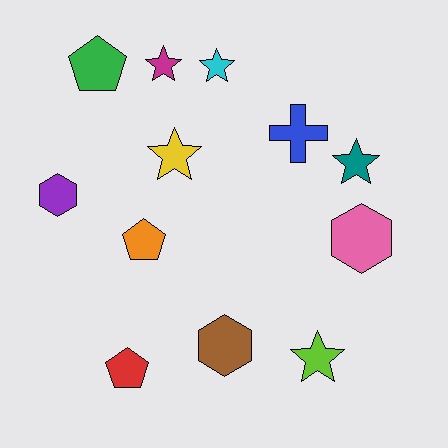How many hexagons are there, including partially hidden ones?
There are 3 hexagons.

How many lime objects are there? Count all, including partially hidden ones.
There is 1 lime object.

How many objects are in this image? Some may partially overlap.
There are 12 objects.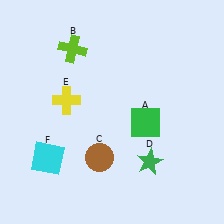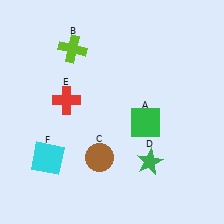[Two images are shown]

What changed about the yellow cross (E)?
In Image 1, E is yellow. In Image 2, it changed to red.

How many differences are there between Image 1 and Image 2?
There is 1 difference between the two images.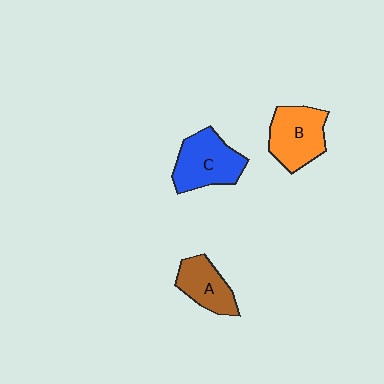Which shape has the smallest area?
Shape A (brown).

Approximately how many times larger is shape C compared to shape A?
Approximately 1.4 times.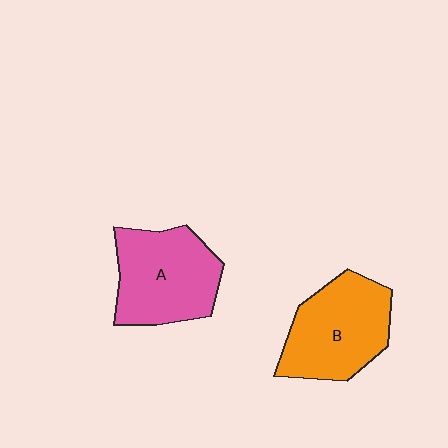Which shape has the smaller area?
Shape B (orange).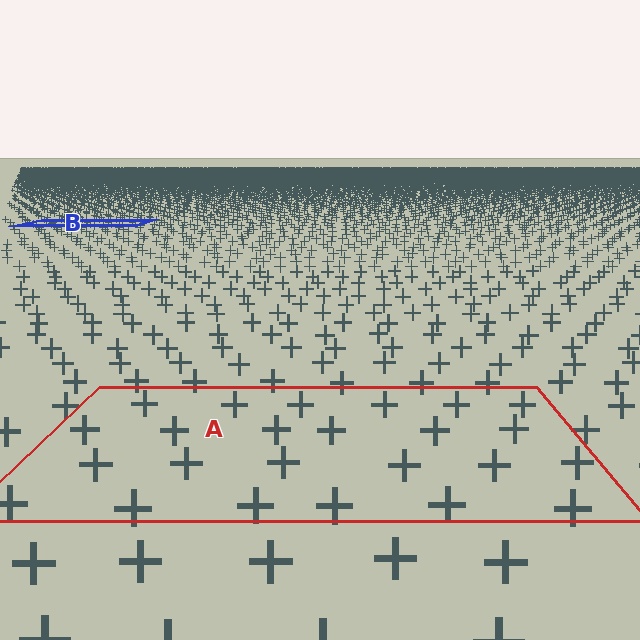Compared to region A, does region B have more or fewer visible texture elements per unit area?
Region B has more texture elements per unit area — they are packed more densely because it is farther away.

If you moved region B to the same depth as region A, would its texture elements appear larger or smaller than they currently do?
They would appear larger. At a closer depth, the same texture elements are projected at a bigger on-screen size.